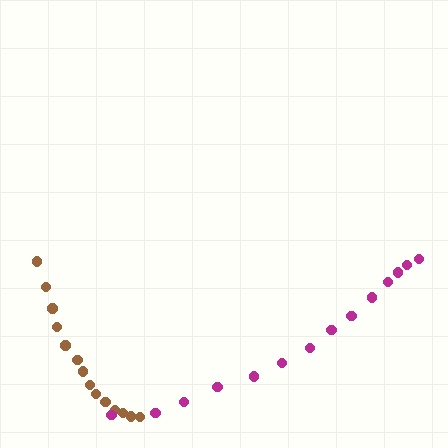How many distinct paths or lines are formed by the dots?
There are 2 distinct paths.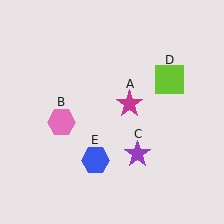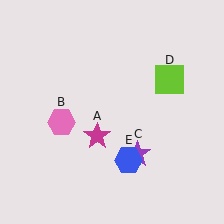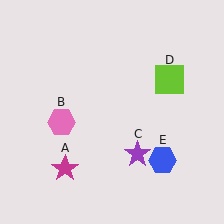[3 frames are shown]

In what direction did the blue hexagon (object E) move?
The blue hexagon (object E) moved right.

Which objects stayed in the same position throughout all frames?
Pink hexagon (object B) and purple star (object C) and lime square (object D) remained stationary.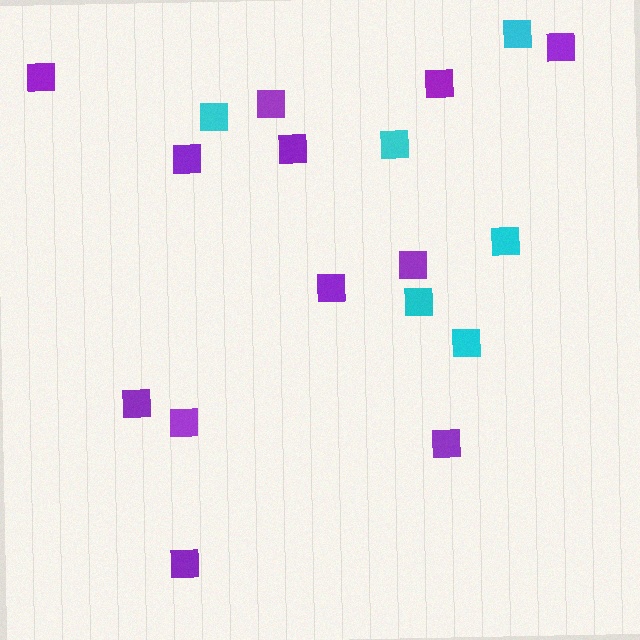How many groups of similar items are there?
There are 2 groups: one group of purple squares (12) and one group of cyan squares (6).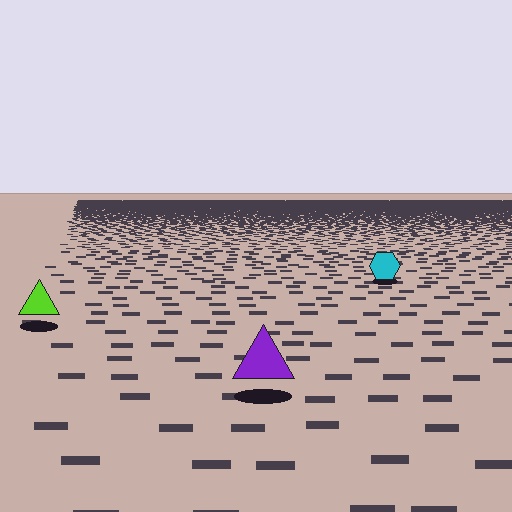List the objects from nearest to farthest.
From nearest to farthest: the purple triangle, the lime triangle, the cyan hexagon.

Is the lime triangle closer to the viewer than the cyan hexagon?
Yes. The lime triangle is closer — you can tell from the texture gradient: the ground texture is coarser near it.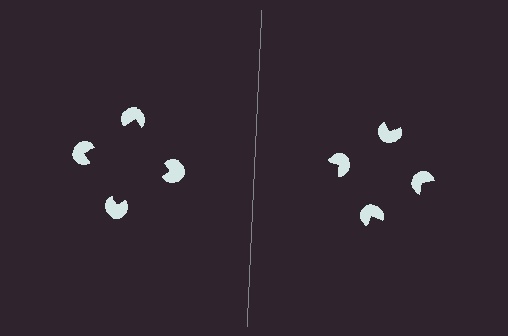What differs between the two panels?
The pac-man discs are positioned identically on both sides; only the wedge orientations differ. On the left they align to a square; on the right they are misaligned.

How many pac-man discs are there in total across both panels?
8 — 4 on each side.